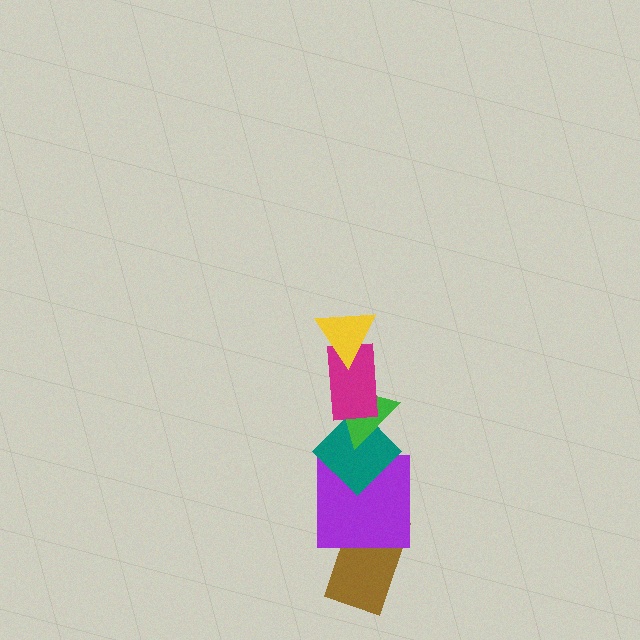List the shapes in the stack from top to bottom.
From top to bottom: the yellow triangle, the magenta rectangle, the green triangle, the teal diamond, the purple square, the brown rectangle.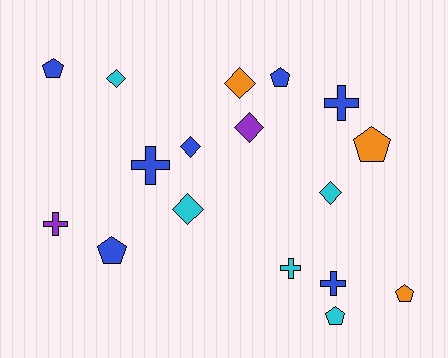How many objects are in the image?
There are 17 objects.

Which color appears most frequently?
Blue, with 7 objects.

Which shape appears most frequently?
Diamond, with 6 objects.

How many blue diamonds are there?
There is 1 blue diamond.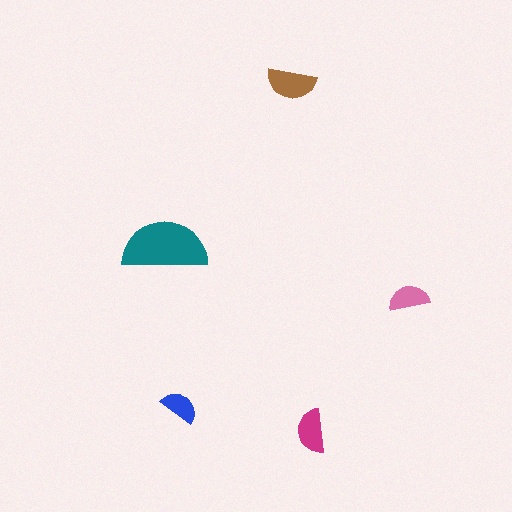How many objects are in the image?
There are 5 objects in the image.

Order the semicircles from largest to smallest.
the teal one, the brown one, the magenta one, the pink one, the blue one.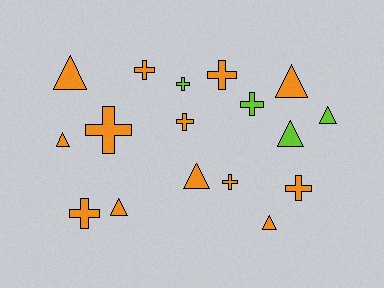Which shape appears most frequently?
Cross, with 9 objects.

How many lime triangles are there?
There are 2 lime triangles.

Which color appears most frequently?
Orange, with 13 objects.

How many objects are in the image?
There are 17 objects.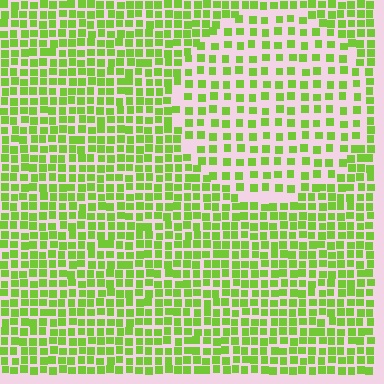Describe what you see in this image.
The image contains small lime elements arranged at two different densities. A circle-shaped region is visible where the elements are less densely packed than the surrounding area.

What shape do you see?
I see a circle.